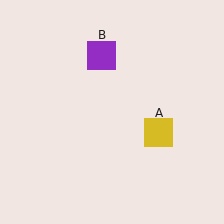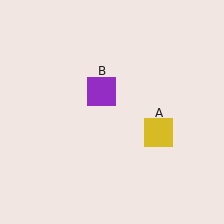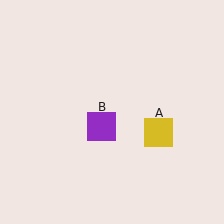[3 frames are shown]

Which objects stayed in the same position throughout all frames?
Yellow square (object A) remained stationary.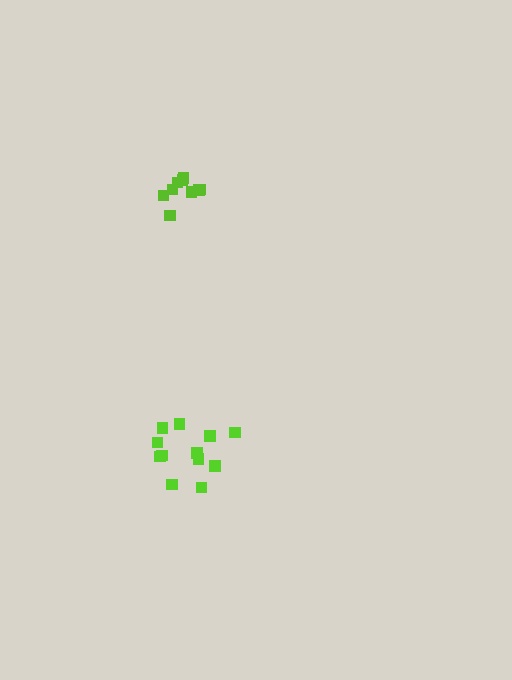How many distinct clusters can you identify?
There are 2 distinct clusters.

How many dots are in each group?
Group 1: 9 dots, Group 2: 12 dots (21 total).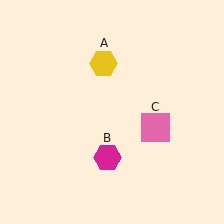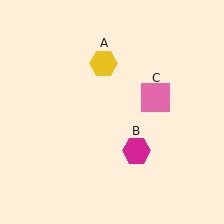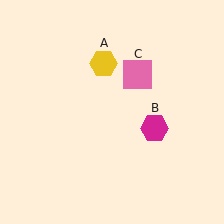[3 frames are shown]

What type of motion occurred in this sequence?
The magenta hexagon (object B), pink square (object C) rotated counterclockwise around the center of the scene.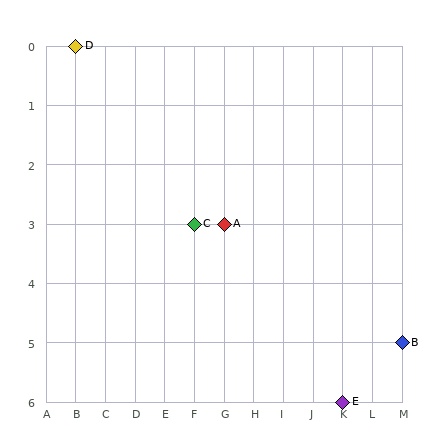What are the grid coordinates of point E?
Point E is at grid coordinates (K, 6).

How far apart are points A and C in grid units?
Points A and C are 1 column apart.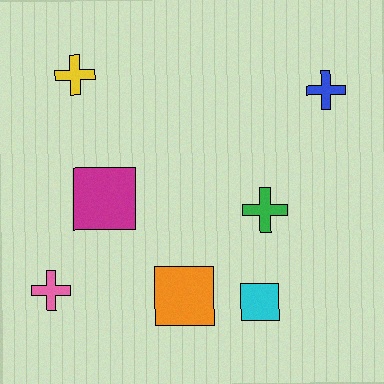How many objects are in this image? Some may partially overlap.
There are 7 objects.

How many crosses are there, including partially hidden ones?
There are 4 crosses.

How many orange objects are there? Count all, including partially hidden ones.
There is 1 orange object.